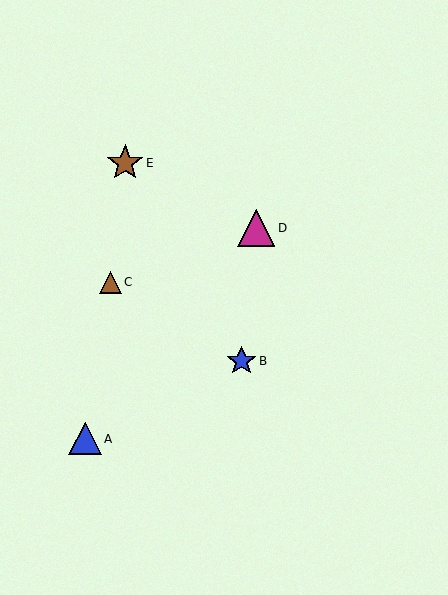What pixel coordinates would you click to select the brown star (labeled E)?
Click at (125, 163) to select the brown star E.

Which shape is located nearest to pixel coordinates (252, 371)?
The blue star (labeled B) at (241, 361) is nearest to that location.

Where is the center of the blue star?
The center of the blue star is at (241, 361).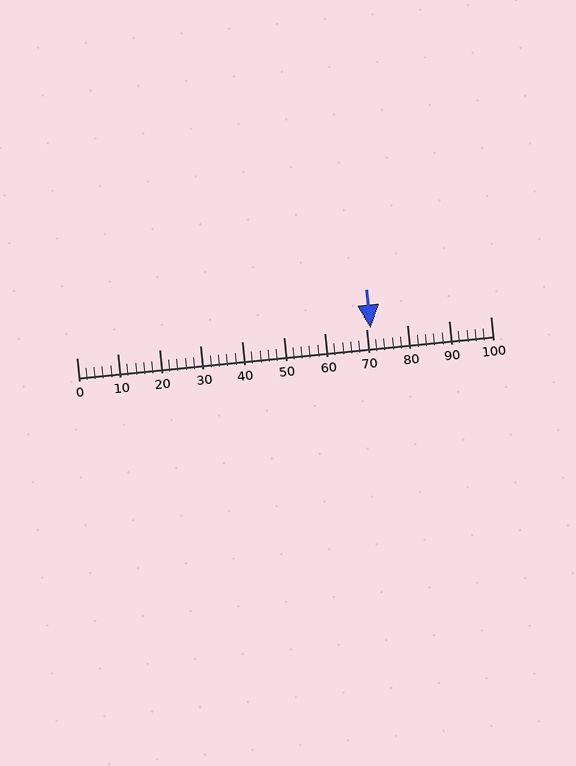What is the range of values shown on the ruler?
The ruler shows values from 0 to 100.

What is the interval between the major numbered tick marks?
The major tick marks are spaced 10 units apart.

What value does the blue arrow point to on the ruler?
The blue arrow points to approximately 71.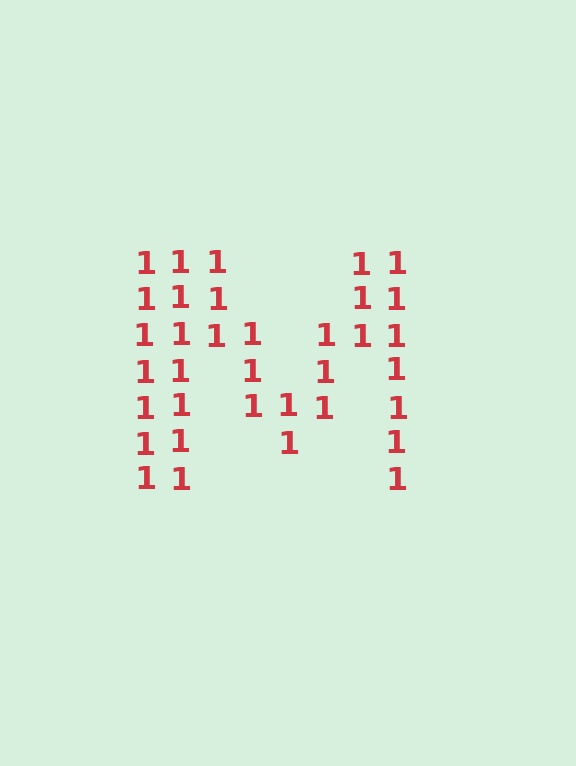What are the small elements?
The small elements are digit 1's.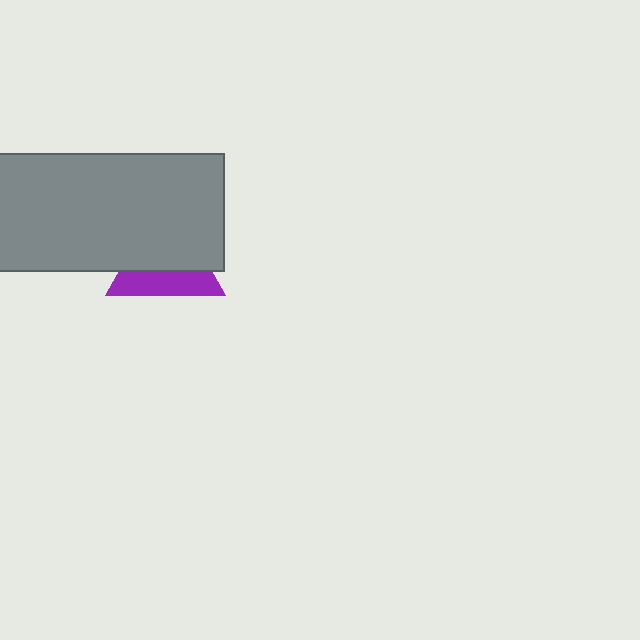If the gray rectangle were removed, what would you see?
You would see the complete purple triangle.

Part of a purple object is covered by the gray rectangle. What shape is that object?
It is a triangle.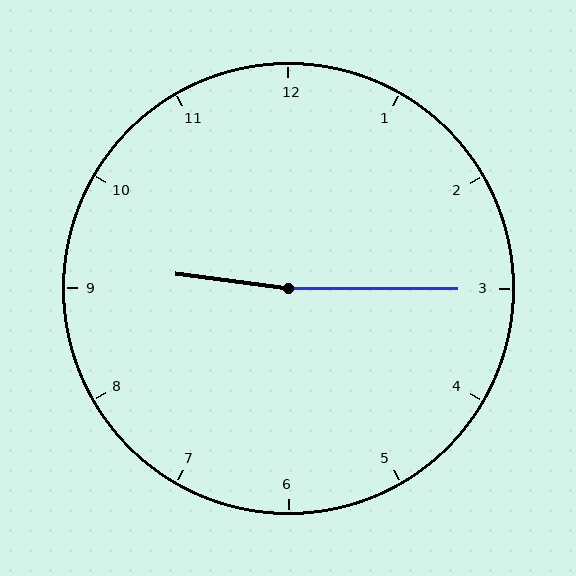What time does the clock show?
9:15.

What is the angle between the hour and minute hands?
Approximately 172 degrees.